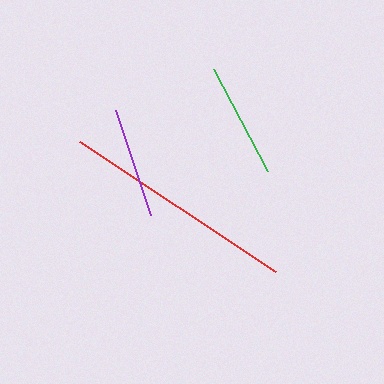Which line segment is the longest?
The red line is the longest at approximately 235 pixels.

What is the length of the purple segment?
The purple segment is approximately 111 pixels long.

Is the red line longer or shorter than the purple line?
The red line is longer than the purple line.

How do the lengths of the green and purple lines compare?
The green and purple lines are approximately the same length.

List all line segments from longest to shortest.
From longest to shortest: red, green, purple.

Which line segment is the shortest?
The purple line is the shortest at approximately 111 pixels.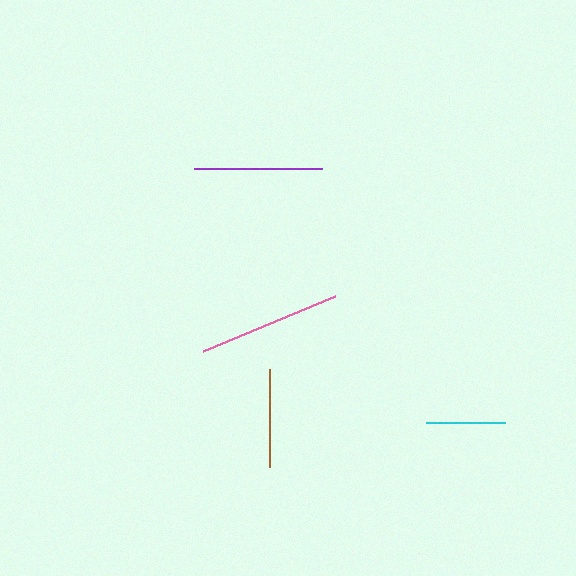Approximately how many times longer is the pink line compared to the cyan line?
The pink line is approximately 1.8 times the length of the cyan line.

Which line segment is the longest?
The pink line is the longest at approximately 143 pixels.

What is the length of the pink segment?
The pink segment is approximately 143 pixels long.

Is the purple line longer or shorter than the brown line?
The purple line is longer than the brown line.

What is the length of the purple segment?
The purple segment is approximately 128 pixels long.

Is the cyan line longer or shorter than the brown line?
The brown line is longer than the cyan line.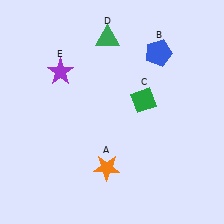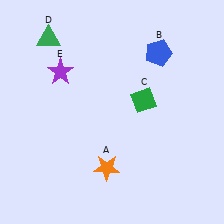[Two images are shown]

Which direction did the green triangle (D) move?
The green triangle (D) moved left.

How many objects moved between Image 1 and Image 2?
1 object moved between the two images.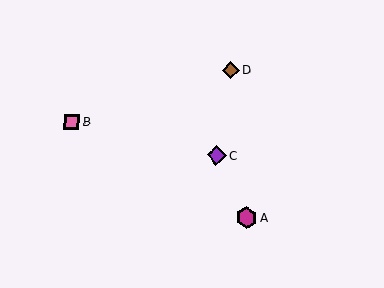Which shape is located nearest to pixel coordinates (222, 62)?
The brown diamond (labeled D) at (231, 70) is nearest to that location.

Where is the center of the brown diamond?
The center of the brown diamond is at (231, 70).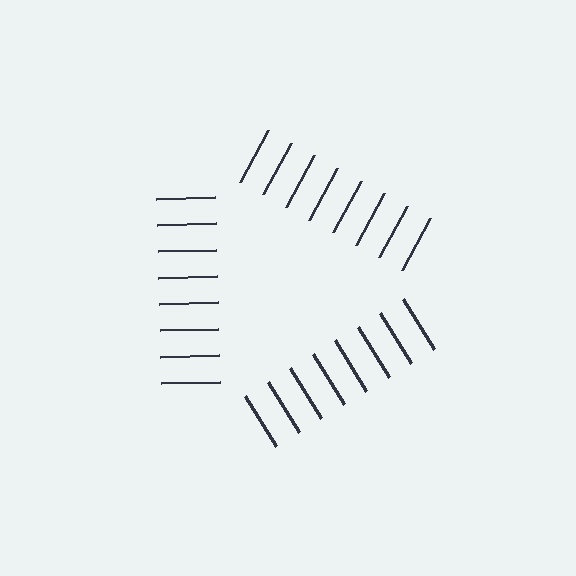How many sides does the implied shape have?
3 sides — the line-ends trace a triangle.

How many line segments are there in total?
24 — 8 along each of the 3 edges.